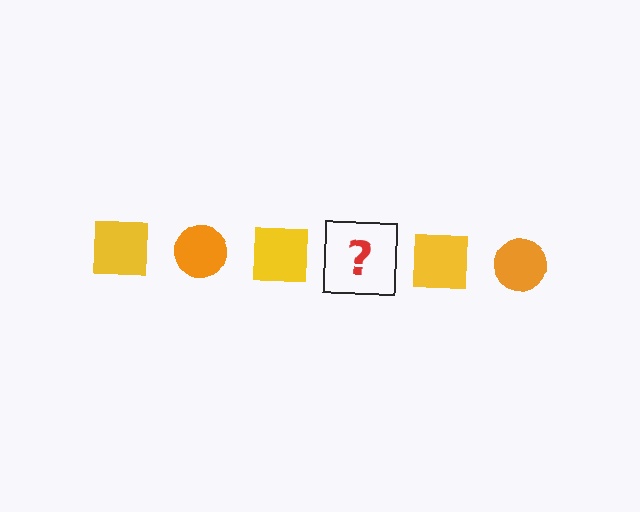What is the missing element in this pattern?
The missing element is an orange circle.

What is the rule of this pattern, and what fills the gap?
The rule is that the pattern alternates between yellow square and orange circle. The gap should be filled with an orange circle.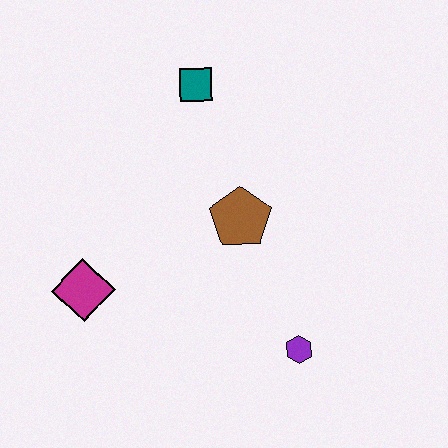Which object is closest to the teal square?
The brown pentagon is closest to the teal square.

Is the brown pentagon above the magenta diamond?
Yes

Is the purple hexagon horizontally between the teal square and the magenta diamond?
No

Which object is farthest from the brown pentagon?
The magenta diamond is farthest from the brown pentagon.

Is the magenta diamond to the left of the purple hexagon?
Yes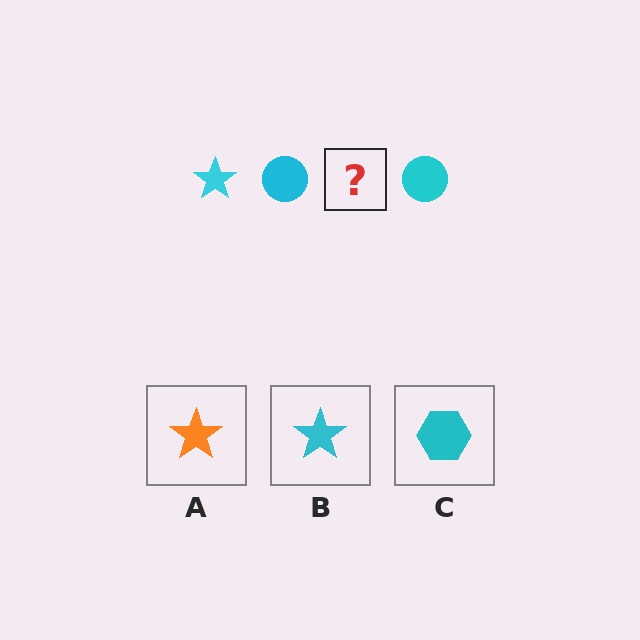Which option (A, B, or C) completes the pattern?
B.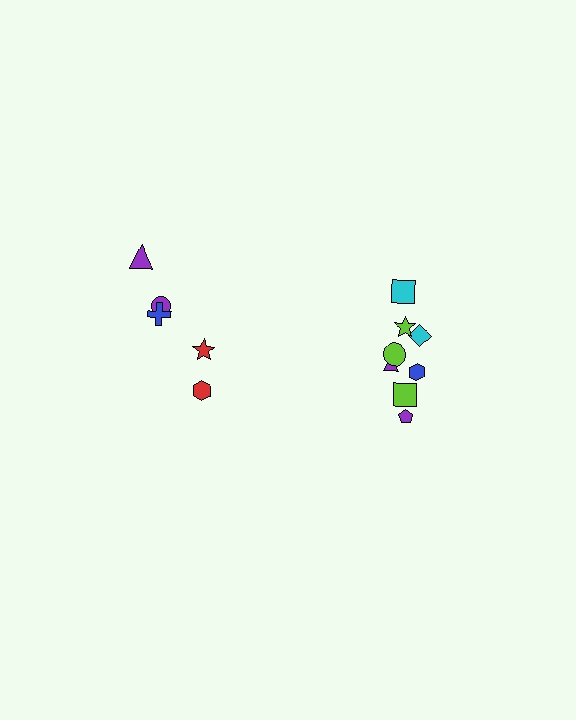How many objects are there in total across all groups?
There are 13 objects.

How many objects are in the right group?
There are 8 objects.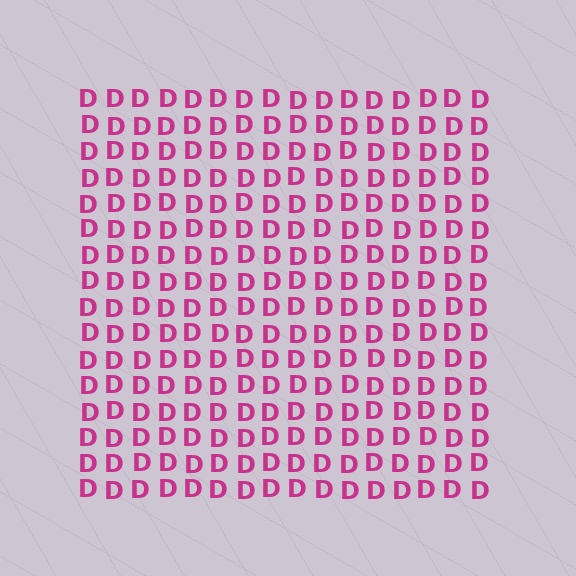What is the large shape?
The large shape is a square.